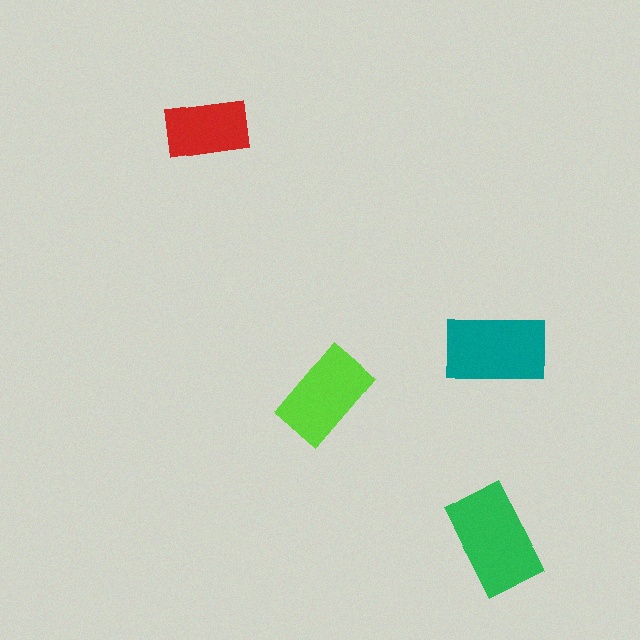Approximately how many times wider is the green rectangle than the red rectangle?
About 1.5 times wider.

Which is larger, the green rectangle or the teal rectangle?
The green one.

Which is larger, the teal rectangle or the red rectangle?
The teal one.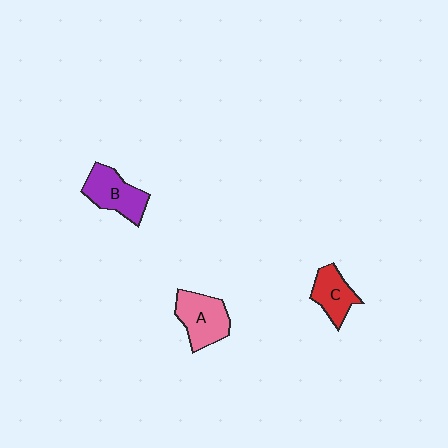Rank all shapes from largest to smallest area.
From largest to smallest: A (pink), B (purple), C (red).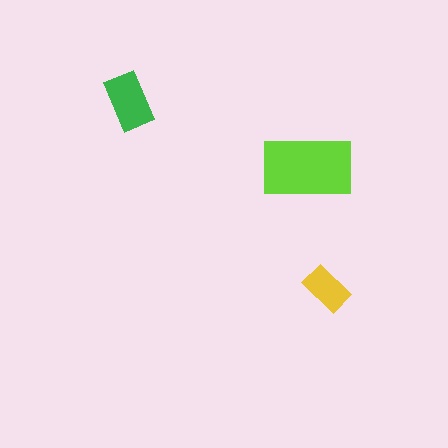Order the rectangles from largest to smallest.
the lime one, the green one, the yellow one.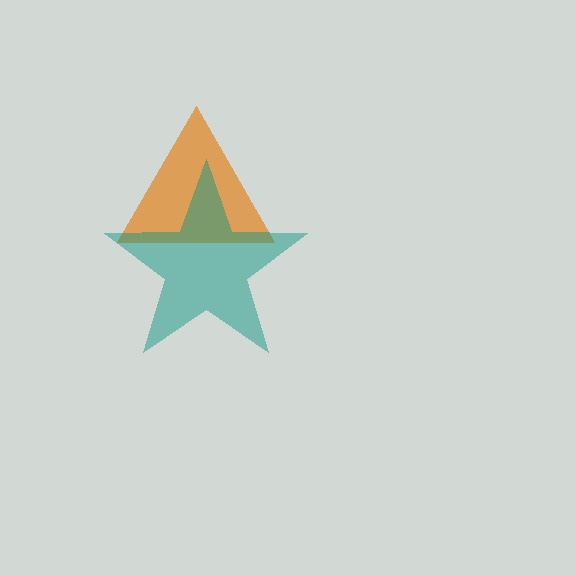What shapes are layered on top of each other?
The layered shapes are: an orange triangle, a teal star.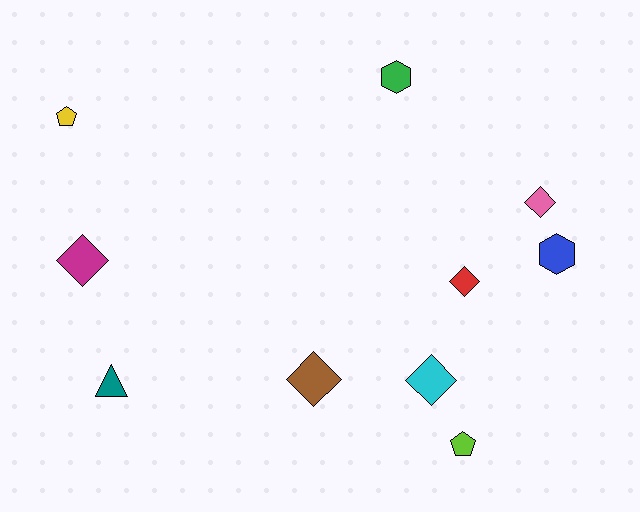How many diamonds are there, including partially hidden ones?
There are 5 diamonds.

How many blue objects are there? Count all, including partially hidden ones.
There is 1 blue object.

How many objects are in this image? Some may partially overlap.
There are 10 objects.